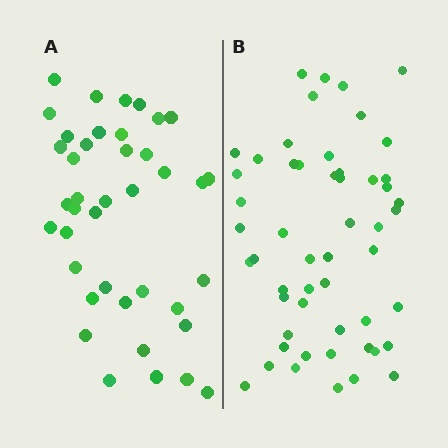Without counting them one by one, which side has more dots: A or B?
Region B (the right region) has more dots.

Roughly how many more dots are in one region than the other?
Region B has approximately 15 more dots than region A.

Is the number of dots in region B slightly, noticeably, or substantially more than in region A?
Region B has noticeably more, but not dramatically so. The ratio is roughly 1.3 to 1.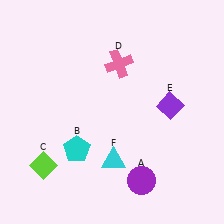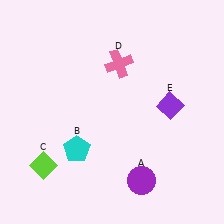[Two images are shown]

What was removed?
The cyan triangle (F) was removed in Image 2.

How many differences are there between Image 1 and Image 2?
There is 1 difference between the two images.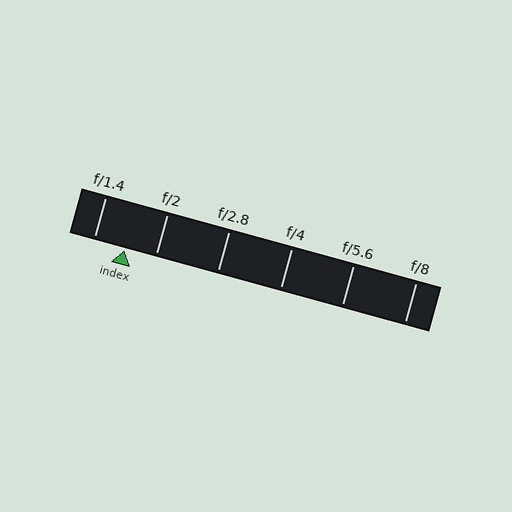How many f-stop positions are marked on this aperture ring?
There are 6 f-stop positions marked.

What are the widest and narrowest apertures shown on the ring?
The widest aperture shown is f/1.4 and the narrowest is f/8.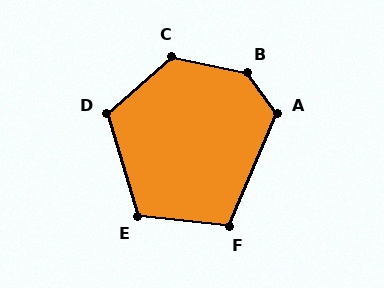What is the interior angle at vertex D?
Approximately 115 degrees (obtuse).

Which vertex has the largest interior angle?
B, at approximately 138 degrees.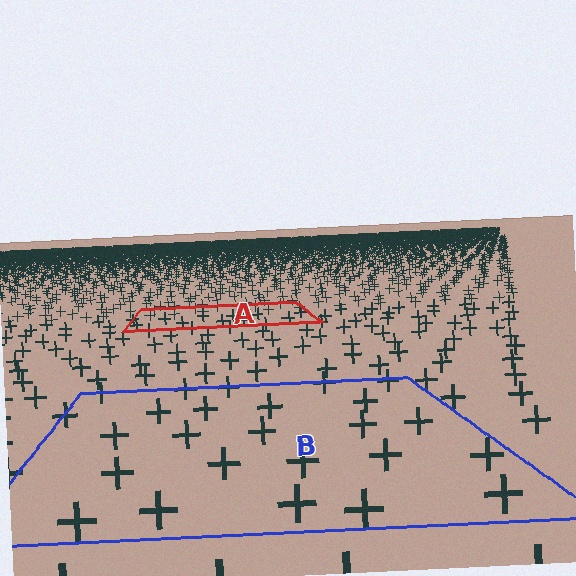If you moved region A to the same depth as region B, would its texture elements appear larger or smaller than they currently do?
They would appear larger. At a closer depth, the same texture elements are projected at a bigger on-screen size.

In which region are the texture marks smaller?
The texture marks are smaller in region A, because it is farther away.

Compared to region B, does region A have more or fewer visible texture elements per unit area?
Region A has more texture elements per unit area — they are packed more densely because it is farther away.